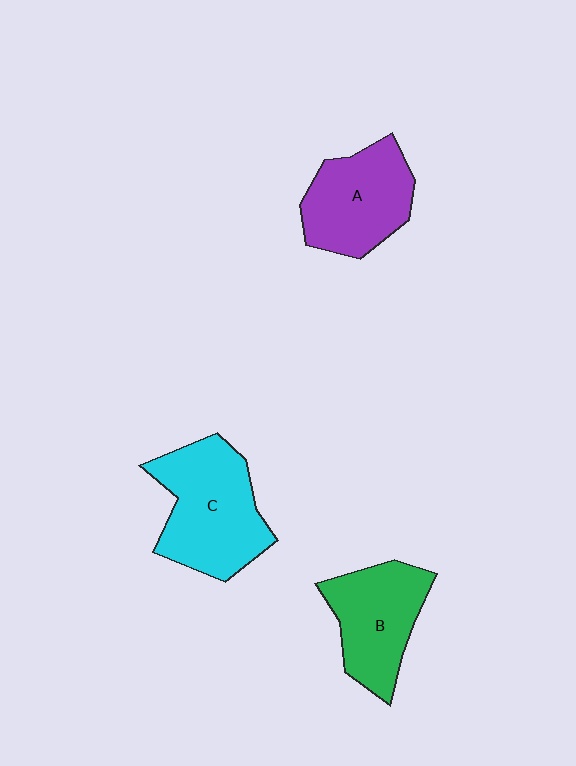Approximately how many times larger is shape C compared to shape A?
Approximately 1.2 times.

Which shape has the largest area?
Shape C (cyan).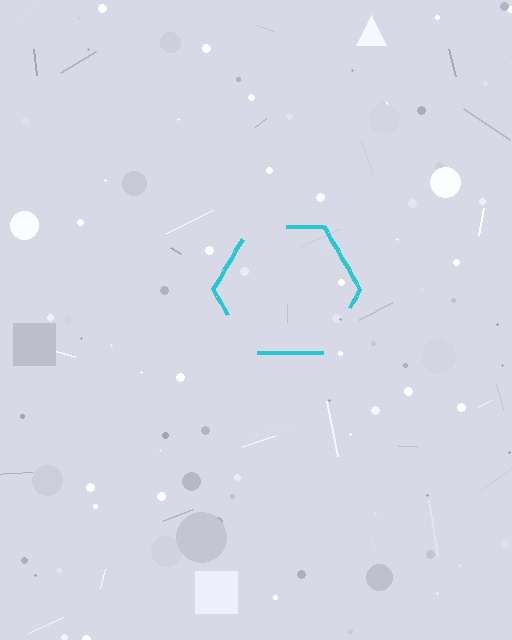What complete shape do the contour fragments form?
The contour fragments form a hexagon.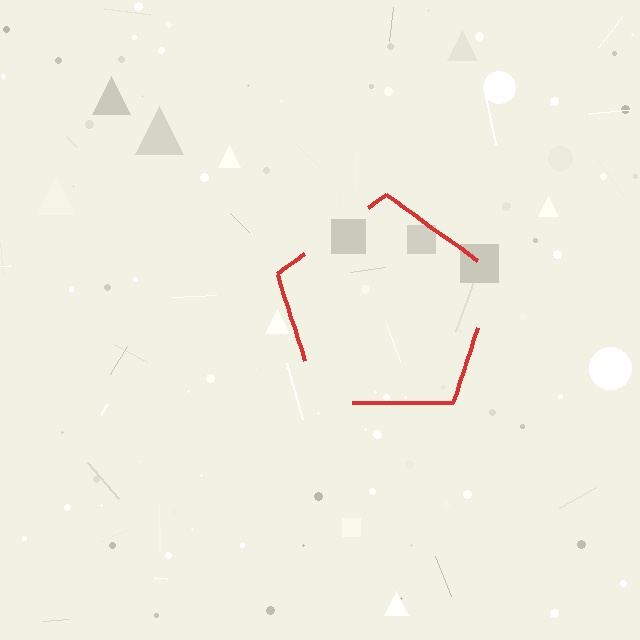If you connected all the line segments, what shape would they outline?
They would outline a pentagon.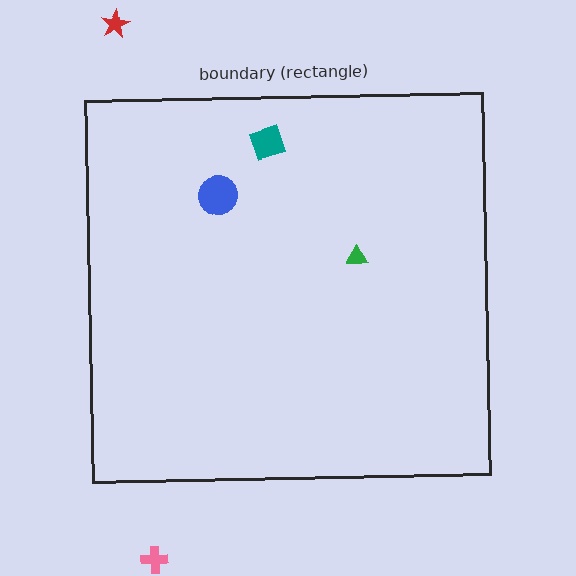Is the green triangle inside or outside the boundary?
Inside.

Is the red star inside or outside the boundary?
Outside.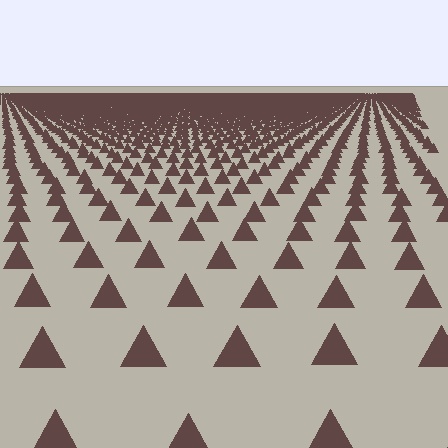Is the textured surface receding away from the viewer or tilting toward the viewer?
The surface is receding away from the viewer. Texture elements get smaller and denser toward the top.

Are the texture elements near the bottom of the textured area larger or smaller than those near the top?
Larger. Near the bottom, elements are closer to the viewer and appear at a bigger on-screen size.